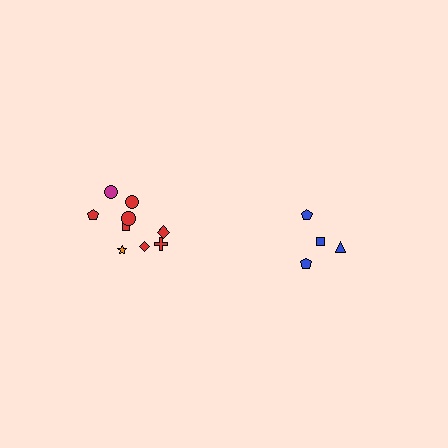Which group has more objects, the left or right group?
The left group.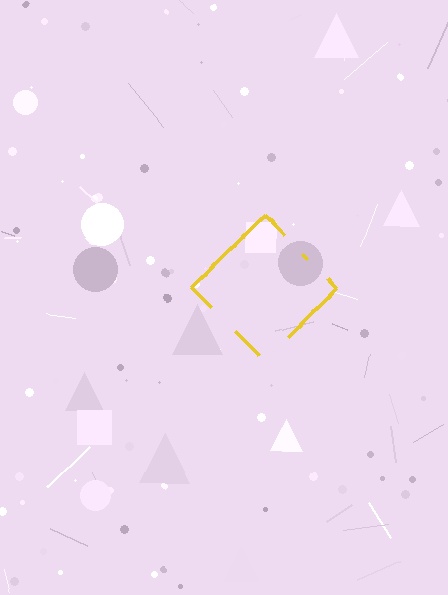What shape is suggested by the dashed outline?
The dashed outline suggests a diamond.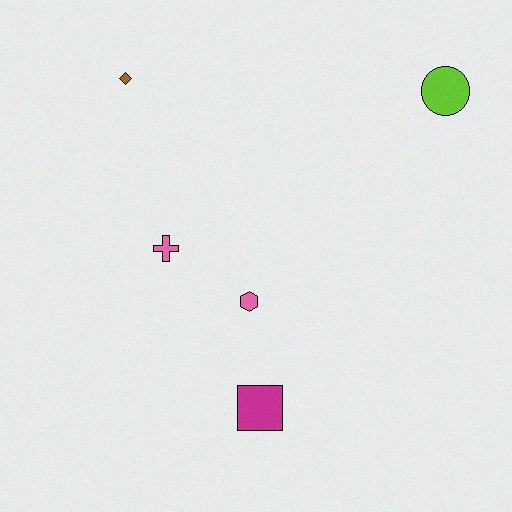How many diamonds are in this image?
There is 1 diamond.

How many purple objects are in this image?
There are no purple objects.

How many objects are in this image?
There are 5 objects.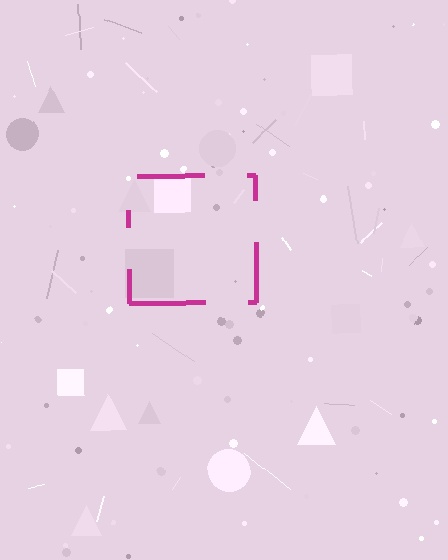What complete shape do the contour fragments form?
The contour fragments form a square.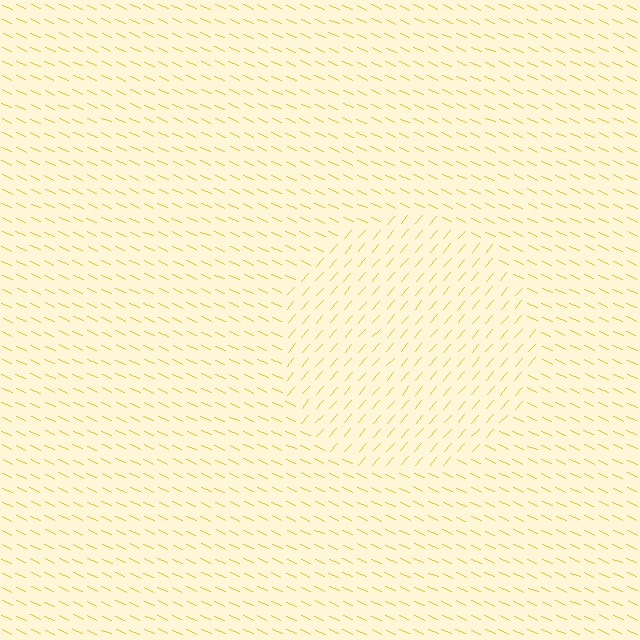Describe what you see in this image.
The image is filled with small yellow line segments. A circle region in the image has lines oriented differently from the surrounding lines, creating a visible texture boundary.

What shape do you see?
I see a circle.